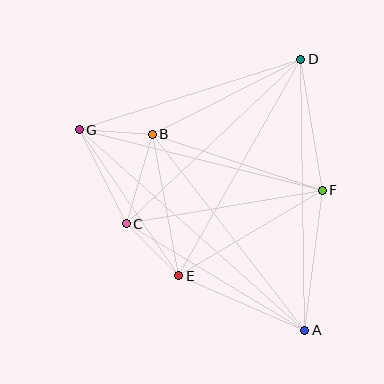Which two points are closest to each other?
Points B and G are closest to each other.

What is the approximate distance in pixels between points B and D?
The distance between B and D is approximately 166 pixels.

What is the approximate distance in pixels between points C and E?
The distance between C and E is approximately 74 pixels.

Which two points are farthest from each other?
Points A and G are farthest from each other.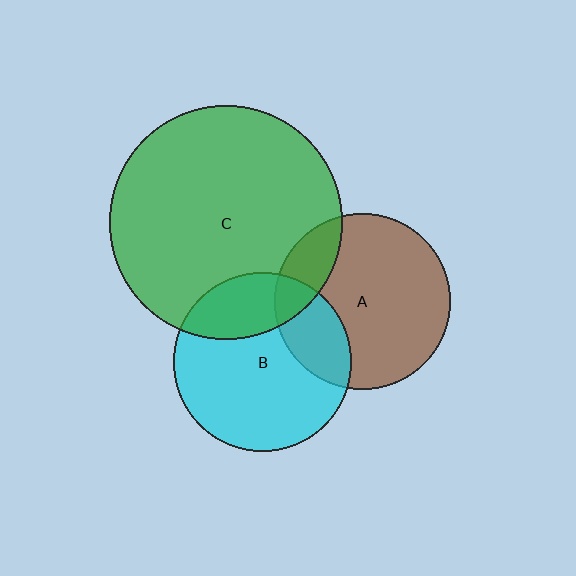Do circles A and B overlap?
Yes.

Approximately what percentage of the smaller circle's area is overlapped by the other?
Approximately 25%.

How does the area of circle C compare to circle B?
Approximately 1.7 times.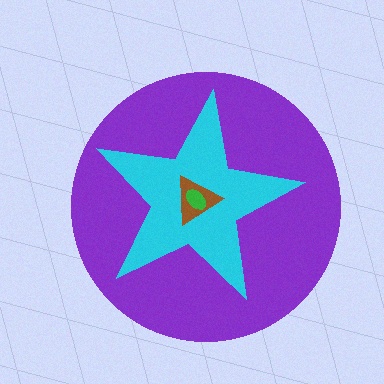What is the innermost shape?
The green ellipse.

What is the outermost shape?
The purple circle.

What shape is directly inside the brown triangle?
The green ellipse.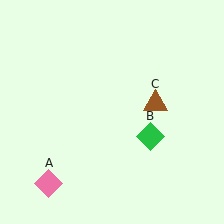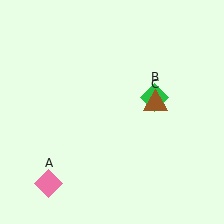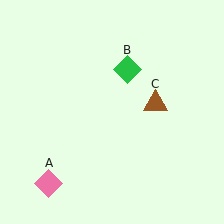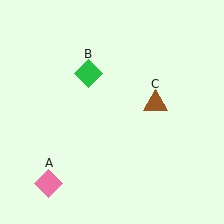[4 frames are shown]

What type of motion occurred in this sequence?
The green diamond (object B) rotated counterclockwise around the center of the scene.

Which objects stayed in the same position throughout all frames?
Pink diamond (object A) and brown triangle (object C) remained stationary.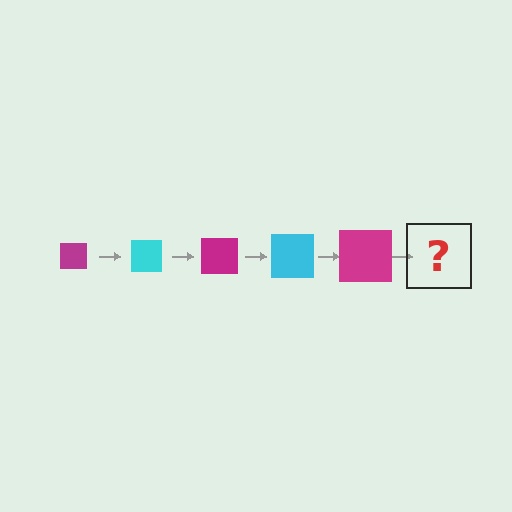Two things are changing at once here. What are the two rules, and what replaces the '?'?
The two rules are that the square grows larger each step and the color cycles through magenta and cyan. The '?' should be a cyan square, larger than the previous one.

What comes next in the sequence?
The next element should be a cyan square, larger than the previous one.